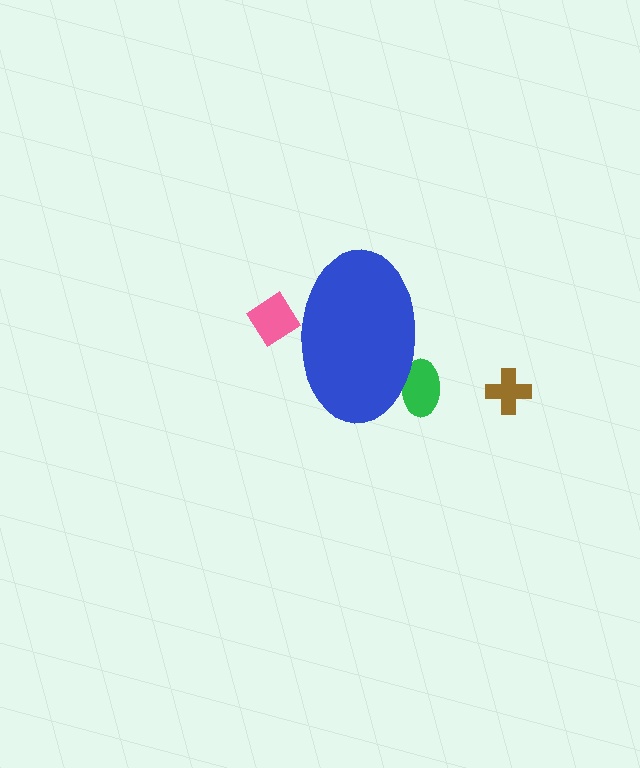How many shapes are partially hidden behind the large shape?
2 shapes are partially hidden.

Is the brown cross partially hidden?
No, the brown cross is fully visible.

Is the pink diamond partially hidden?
Yes, the pink diamond is partially hidden behind the blue ellipse.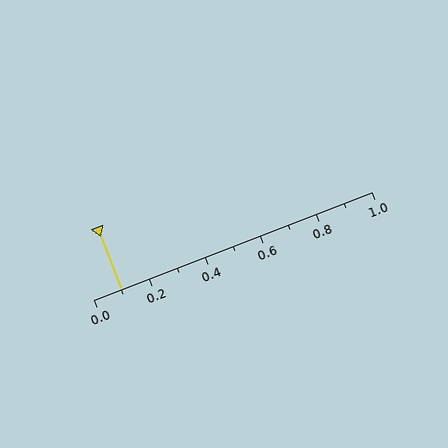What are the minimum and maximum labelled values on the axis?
The axis runs from 0.0 to 1.0.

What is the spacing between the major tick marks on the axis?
The major ticks are spaced 0.2 apart.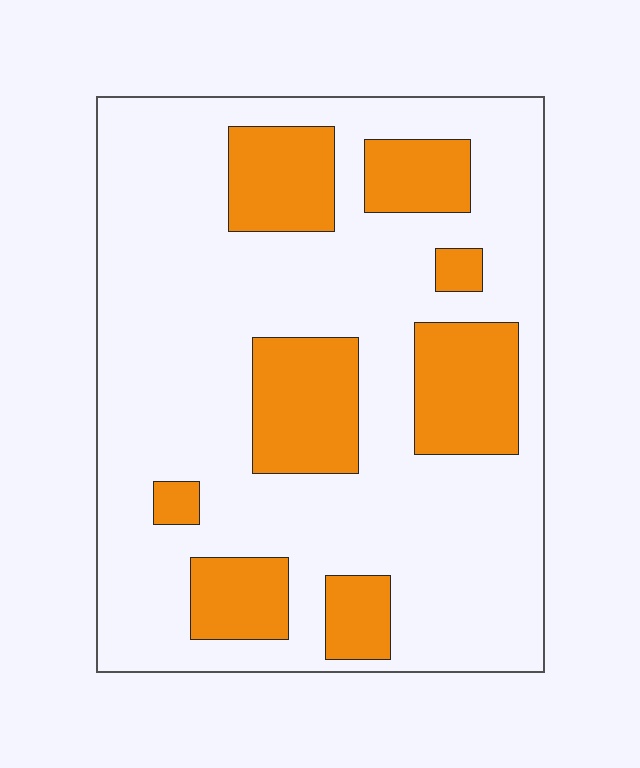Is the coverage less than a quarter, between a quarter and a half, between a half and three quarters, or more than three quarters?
Between a quarter and a half.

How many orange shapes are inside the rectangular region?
8.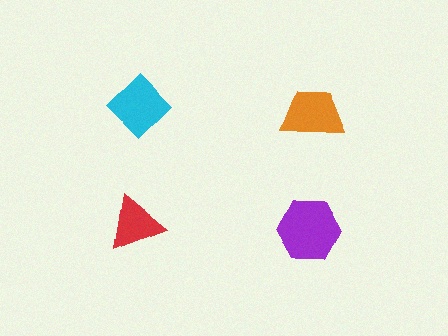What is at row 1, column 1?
A cyan diamond.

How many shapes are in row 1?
2 shapes.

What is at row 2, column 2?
A purple hexagon.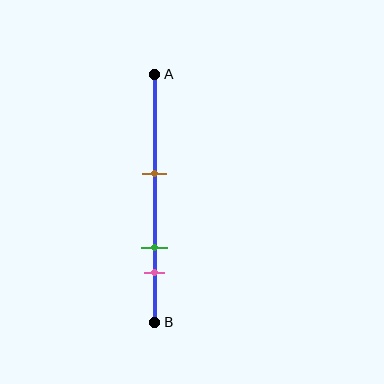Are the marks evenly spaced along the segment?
No, the marks are not evenly spaced.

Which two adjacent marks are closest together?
The green and pink marks are the closest adjacent pair.